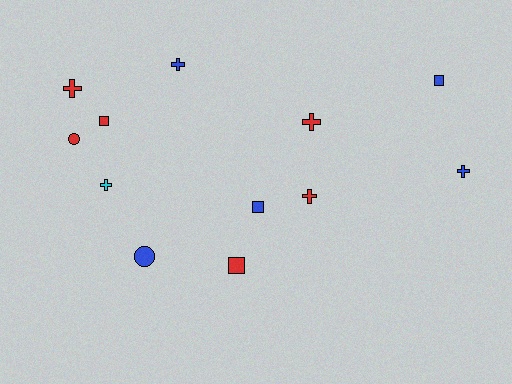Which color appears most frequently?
Red, with 6 objects.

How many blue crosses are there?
There are 2 blue crosses.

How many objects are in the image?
There are 12 objects.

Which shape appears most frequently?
Cross, with 6 objects.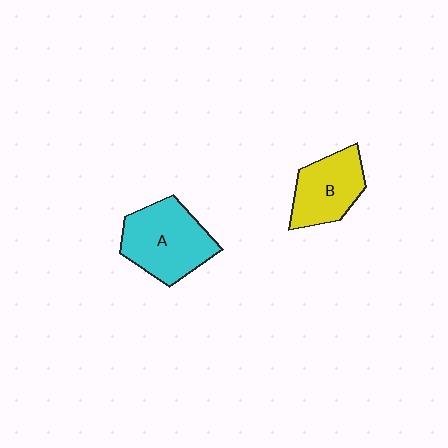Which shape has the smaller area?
Shape B (yellow).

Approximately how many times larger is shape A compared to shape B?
Approximately 1.3 times.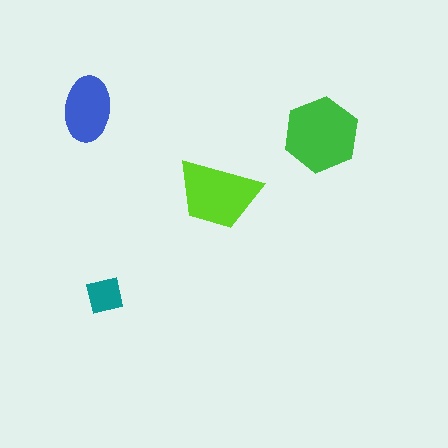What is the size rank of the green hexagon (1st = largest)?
1st.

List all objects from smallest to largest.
The teal square, the blue ellipse, the lime trapezoid, the green hexagon.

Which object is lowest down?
The teal square is bottommost.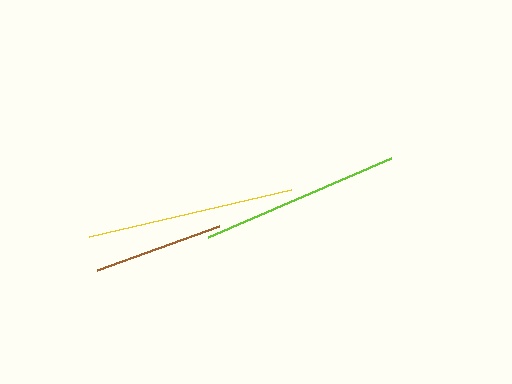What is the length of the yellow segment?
The yellow segment is approximately 207 pixels long.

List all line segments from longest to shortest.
From longest to shortest: yellow, lime, brown.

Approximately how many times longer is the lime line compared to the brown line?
The lime line is approximately 1.5 times the length of the brown line.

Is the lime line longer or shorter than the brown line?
The lime line is longer than the brown line.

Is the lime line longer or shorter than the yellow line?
The yellow line is longer than the lime line.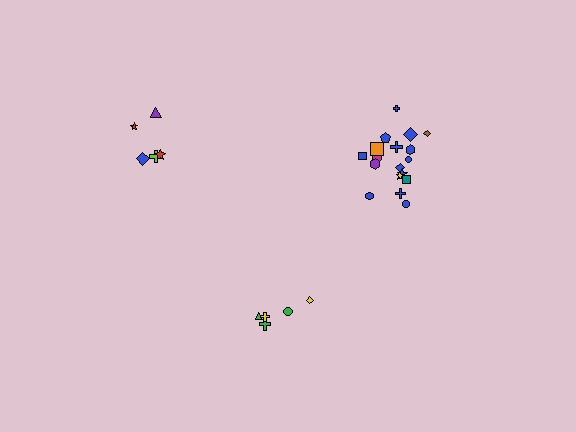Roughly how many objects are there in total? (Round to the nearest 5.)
Roughly 30 objects in total.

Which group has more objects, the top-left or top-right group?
The top-right group.